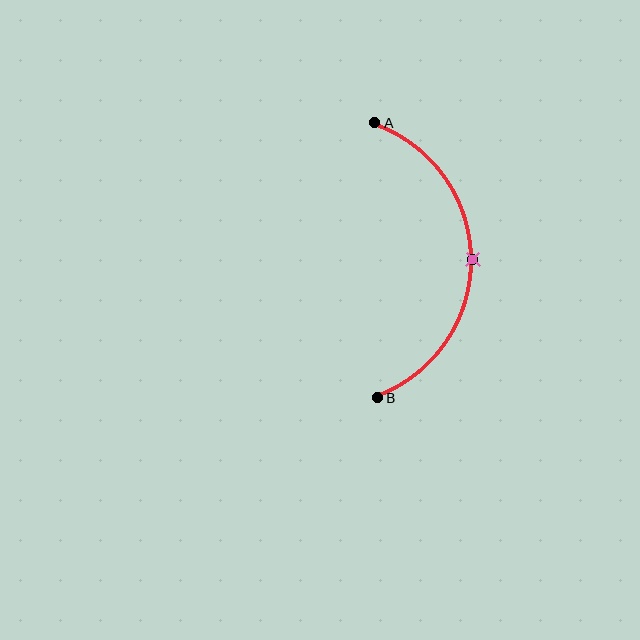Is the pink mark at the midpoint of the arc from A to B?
Yes. The pink mark lies on the arc at equal arc-length from both A and B — it is the arc midpoint.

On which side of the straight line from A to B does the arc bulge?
The arc bulges to the right of the straight line connecting A and B.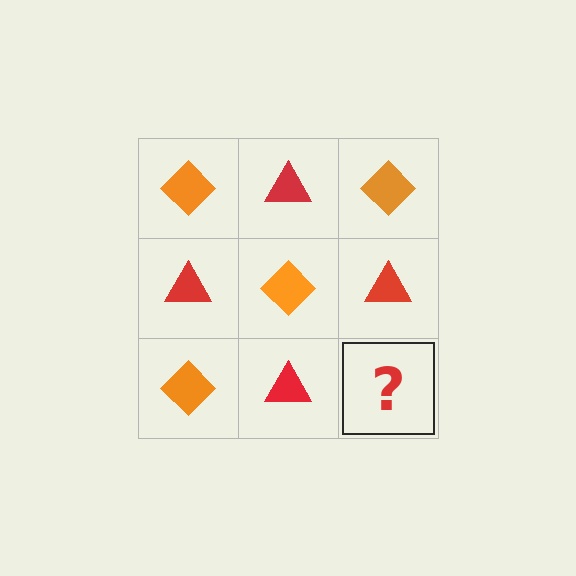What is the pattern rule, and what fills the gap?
The rule is that it alternates orange diamond and red triangle in a checkerboard pattern. The gap should be filled with an orange diamond.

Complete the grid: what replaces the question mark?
The question mark should be replaced with an orange diamond.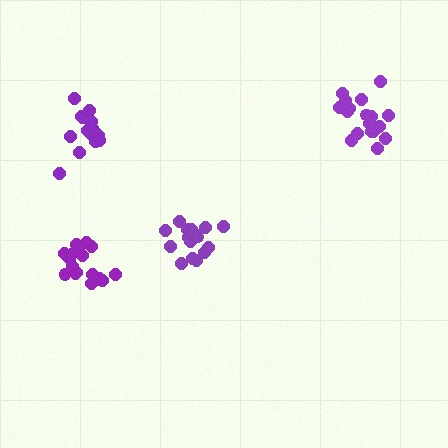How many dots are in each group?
Group 1: 19 dots, Group 2: 17 dots, Group 3: 16 dots, Group 4: 18 dots (70 total).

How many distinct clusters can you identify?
There are 4 distinct clusters.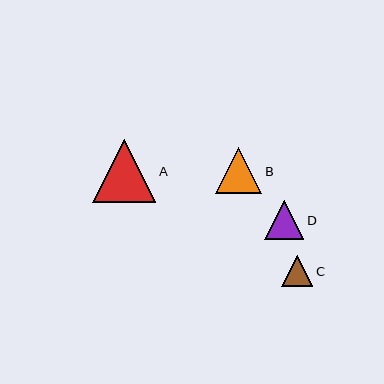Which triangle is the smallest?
Triangle C is the smallest with a size of approximately 31 pixels.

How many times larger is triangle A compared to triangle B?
Triangle A is approximately 1.4 times the size of triangle B.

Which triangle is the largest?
Triangle A is the largest with a size of approximately 63 pixels.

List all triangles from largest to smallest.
From largest to smallest: A, B, D, C.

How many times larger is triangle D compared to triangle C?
Triangle D is approximately 1.3 times the size of triangle C.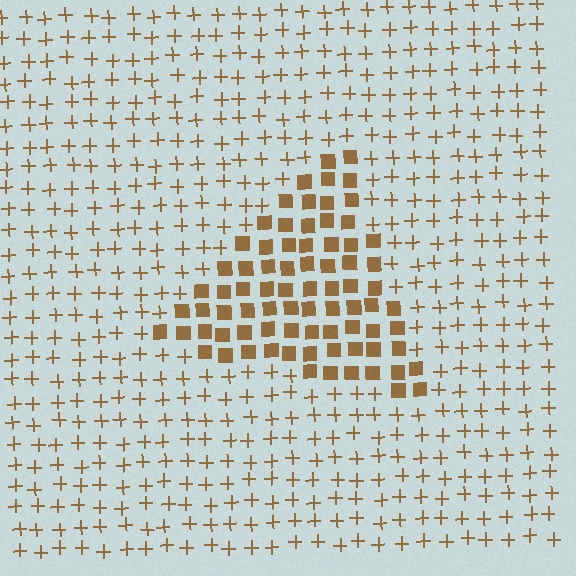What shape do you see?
I see a triangle.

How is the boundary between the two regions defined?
The boundary is defined by a change in element shape: squares inside vs. plus signs outside. All elements share the same color and spacing.